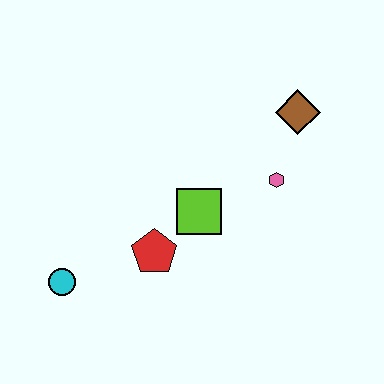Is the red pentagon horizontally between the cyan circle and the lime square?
Yes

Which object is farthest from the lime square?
The cyan circle is farthest from the lime square.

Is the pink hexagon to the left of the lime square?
No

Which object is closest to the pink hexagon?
The brown diamond is closest to the pink hexagon.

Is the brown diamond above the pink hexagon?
Yes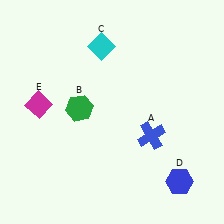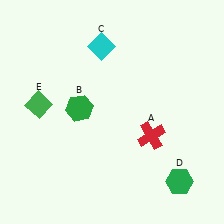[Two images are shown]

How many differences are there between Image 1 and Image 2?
There are 3 differences between the two images.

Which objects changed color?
A changed from blue to red. D changed from blue to green. E changed from magenta to green.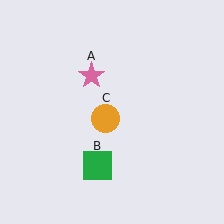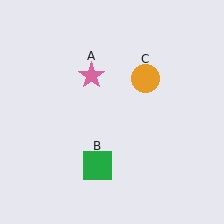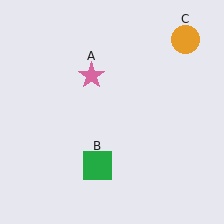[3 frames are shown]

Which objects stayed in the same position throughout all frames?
Pink star (object A) and green square (object B) remained stationary.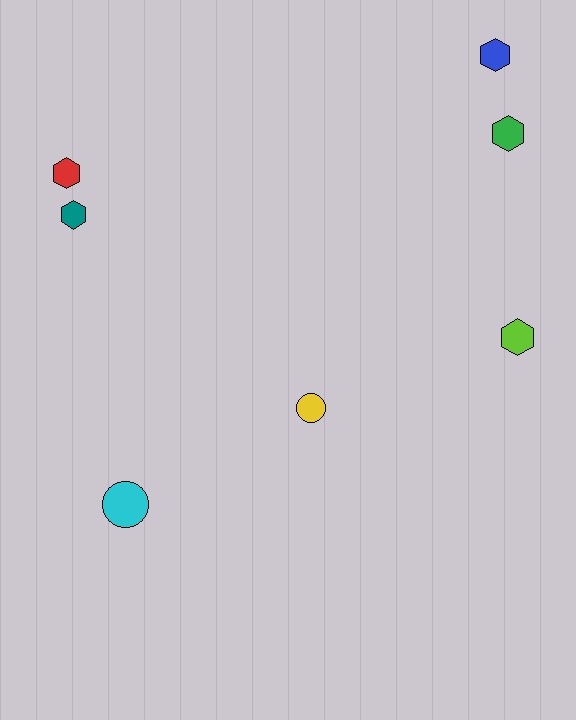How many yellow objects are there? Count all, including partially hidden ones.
There is 1 yellow object.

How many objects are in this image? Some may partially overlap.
There are 7 objects.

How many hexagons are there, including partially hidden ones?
There are 5 hexagons.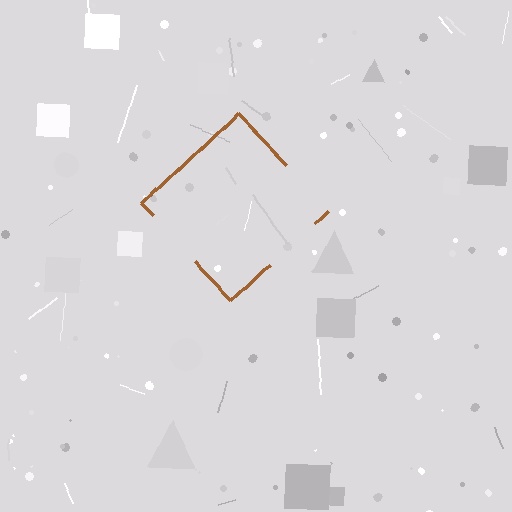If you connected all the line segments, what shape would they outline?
They would outline a diamond.